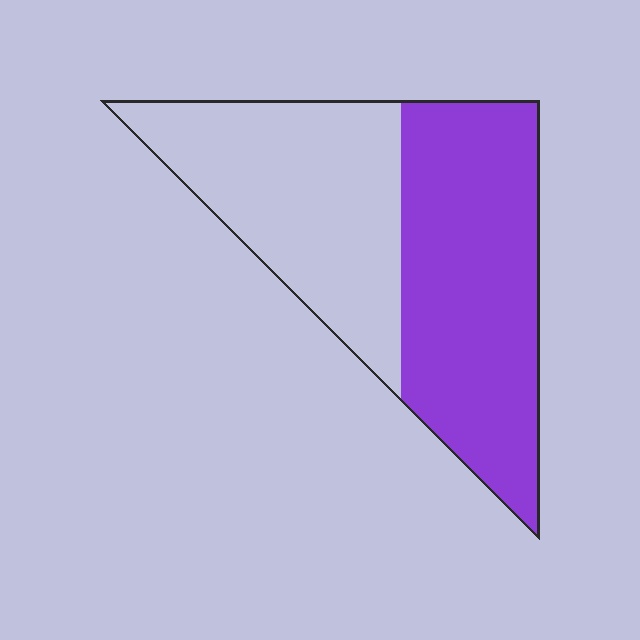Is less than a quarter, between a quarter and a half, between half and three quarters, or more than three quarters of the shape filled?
Between half and three quarters.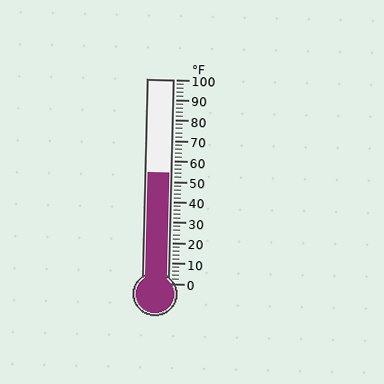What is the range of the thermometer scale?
The thermometer scale ranges from 0°F to 100°F.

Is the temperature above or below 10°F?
The temperature is above 10°F.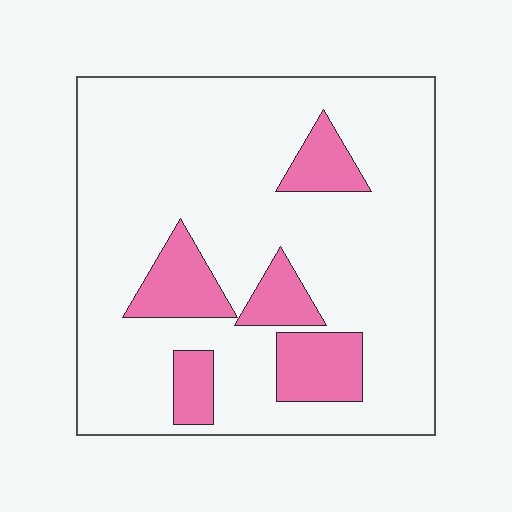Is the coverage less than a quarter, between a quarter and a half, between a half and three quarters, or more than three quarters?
Less than a quarter.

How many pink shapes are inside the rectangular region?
5.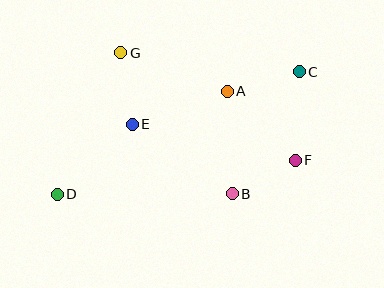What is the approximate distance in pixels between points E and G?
The distance between E and G is approximately 72 pixels.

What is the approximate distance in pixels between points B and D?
The distance between B and D is approximately 175 pixels.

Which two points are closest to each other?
Points B and F are closest to each other.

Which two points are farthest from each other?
Points C and D are farthest from each other.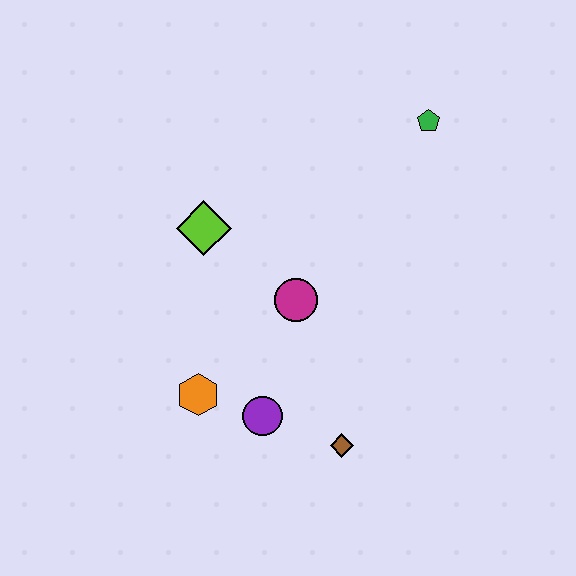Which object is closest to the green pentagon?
The magenta circle is closest to the green pentagon.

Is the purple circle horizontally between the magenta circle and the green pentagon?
No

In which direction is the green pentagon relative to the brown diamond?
The green pentagon is above the brown diamond.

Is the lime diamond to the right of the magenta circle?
No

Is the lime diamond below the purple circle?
No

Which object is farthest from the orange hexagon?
The green pentagon is farthest from the orange hexagon.